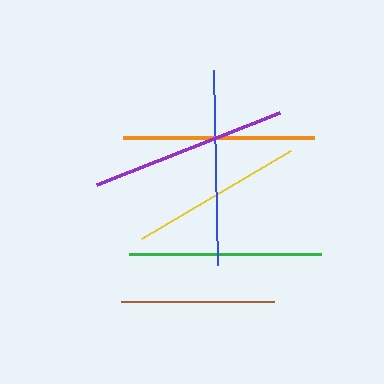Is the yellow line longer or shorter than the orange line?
The orange line is longer than the yellow line.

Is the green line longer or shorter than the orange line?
The green line is longer than the orange line.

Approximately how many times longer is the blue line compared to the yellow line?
The blue line is approximately 1.1 times the length of the yellow line.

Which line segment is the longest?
The purple line is the longest at approximately 196 pixels.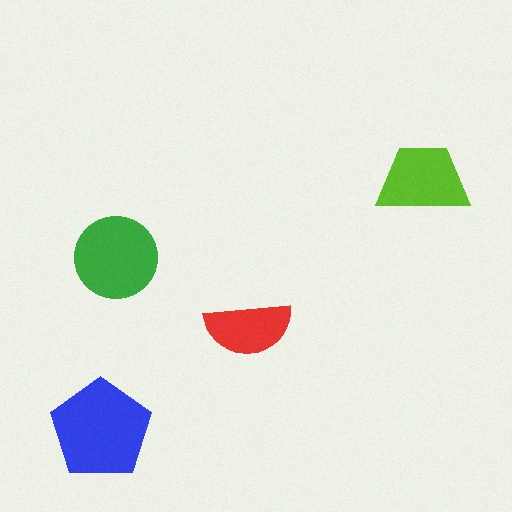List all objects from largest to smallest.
The blue pentagon, the green circle, the lime trapezoid, the red semicircle.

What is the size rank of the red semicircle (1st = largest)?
4th.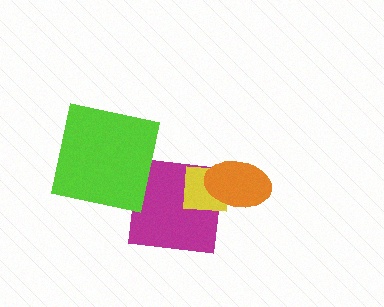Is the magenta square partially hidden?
Yes, it is partially covered by another shape.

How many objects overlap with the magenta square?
2 objects overlap with the magenta square.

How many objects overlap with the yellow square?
2 objects overlap with the yellow square.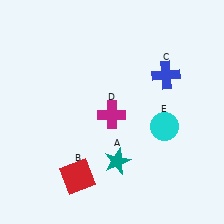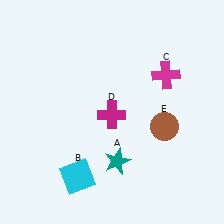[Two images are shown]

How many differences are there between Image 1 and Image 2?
There are 3 differences between the two images.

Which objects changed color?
B changed from red to cyan. C changed from blue to magenta. E changed from cyan to brown.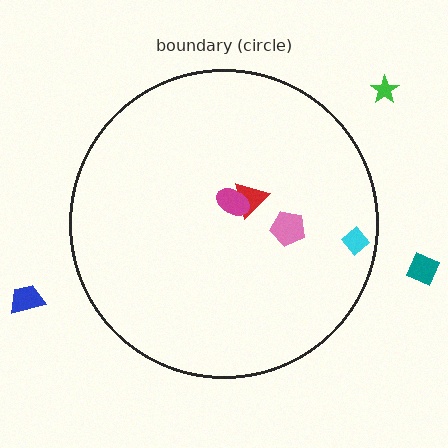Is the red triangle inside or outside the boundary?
Inside.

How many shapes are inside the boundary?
4 inside, 3 outside.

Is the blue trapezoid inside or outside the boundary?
Outside.